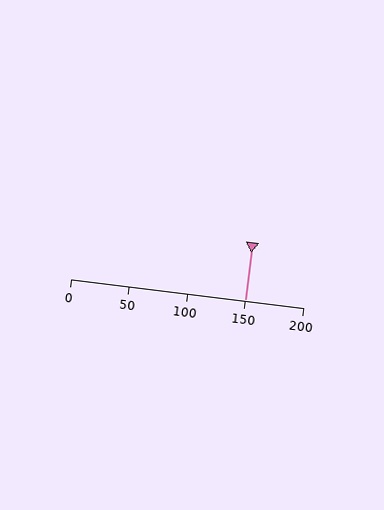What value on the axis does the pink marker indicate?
The marker indicates approximately 150.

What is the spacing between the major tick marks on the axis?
The major ticks are spaced 50 apart.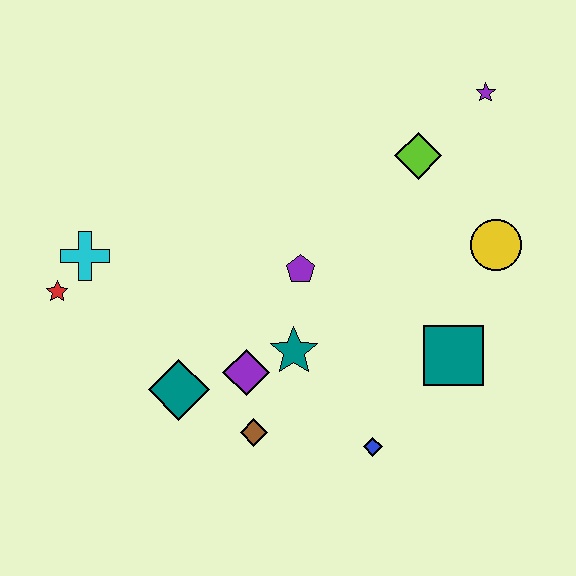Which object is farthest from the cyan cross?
The purple star is farthest from the cyan cross.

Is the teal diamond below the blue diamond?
No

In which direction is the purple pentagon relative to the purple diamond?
The purple pentagon is above the purple diamond.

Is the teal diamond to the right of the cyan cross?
Yes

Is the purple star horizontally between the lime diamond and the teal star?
No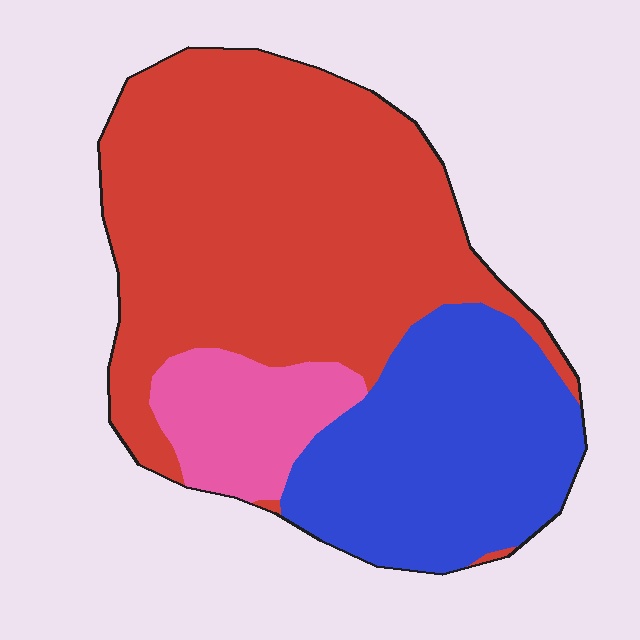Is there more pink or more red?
Red.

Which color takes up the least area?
Pink, at roughly 10%.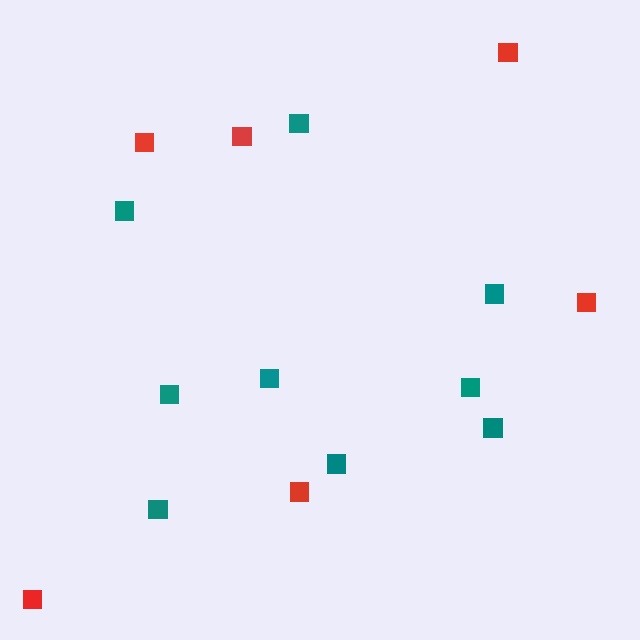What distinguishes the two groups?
There are 2 groups: one group of teal squares (9) and one group of red squares (6).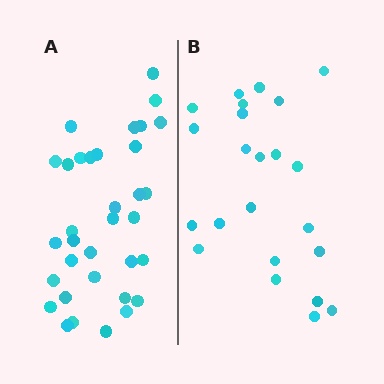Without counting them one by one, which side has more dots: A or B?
Region A (the left region) has more dots.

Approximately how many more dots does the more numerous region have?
Region A has roughly 12 or so more dots than region B.